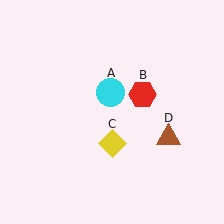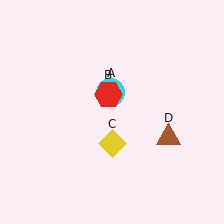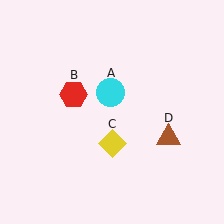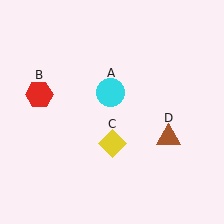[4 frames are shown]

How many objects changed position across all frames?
1 object changed position: red hexagon (object B).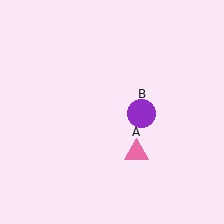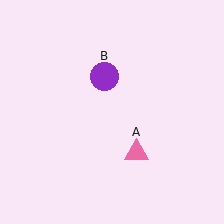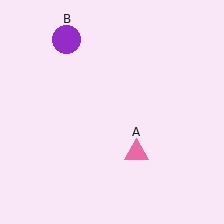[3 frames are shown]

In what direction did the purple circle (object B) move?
The purple circle (object B) moved up and to the left.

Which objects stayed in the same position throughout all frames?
Pink triangle (object A) remained stationary.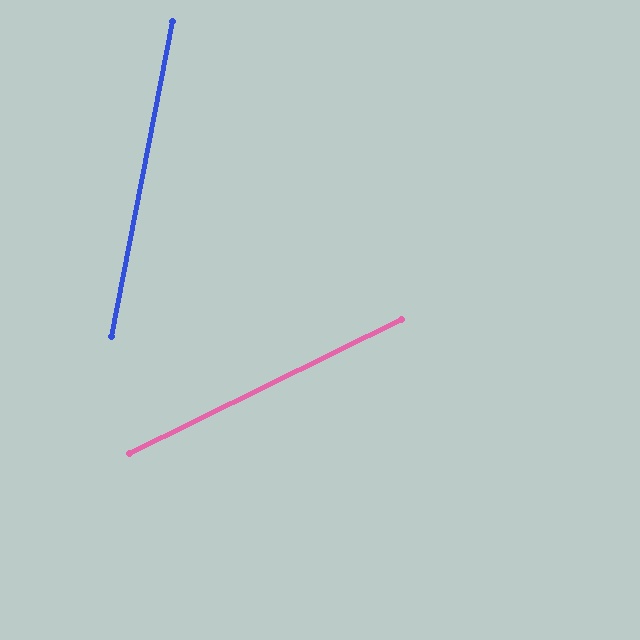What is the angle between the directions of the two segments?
Approximately 53 degrees.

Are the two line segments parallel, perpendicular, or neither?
Neither parallel nor perpendicular — they differ by about 53°.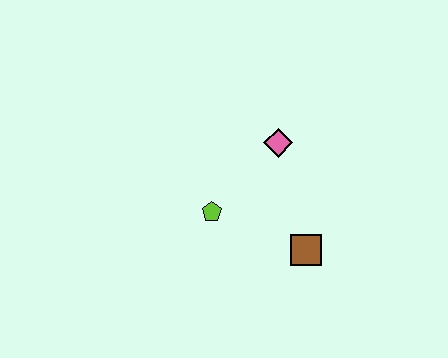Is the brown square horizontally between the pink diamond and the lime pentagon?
No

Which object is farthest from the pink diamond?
The brown square is farthest from the pink diamond.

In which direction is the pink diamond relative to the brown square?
The pink diamond is above the brown square.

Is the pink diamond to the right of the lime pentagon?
Yes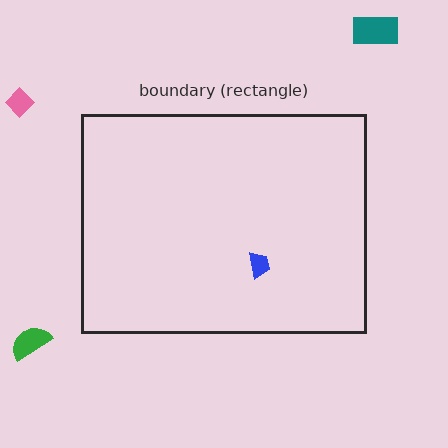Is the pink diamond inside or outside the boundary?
Outside.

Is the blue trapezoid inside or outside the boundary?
Inside.